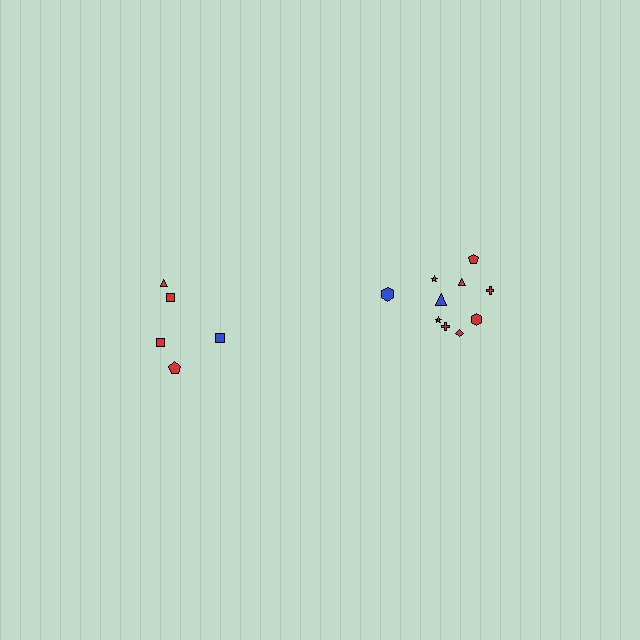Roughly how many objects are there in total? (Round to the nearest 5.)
Roughly 15 objects in total.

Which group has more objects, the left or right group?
The right group.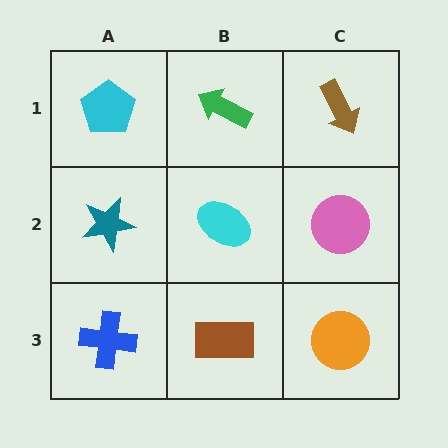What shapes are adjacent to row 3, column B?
A cyan ellipse (row 2, column B), a blue cross (row 3, column A), an orange circle (row 3, column C).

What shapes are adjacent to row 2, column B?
A green arrow (row 1, column B), a brown rectangle (row 3, column B), a teal star (row 2, column A), a pink circle (row 2, column C).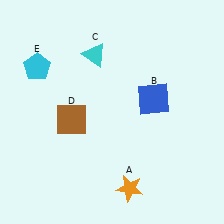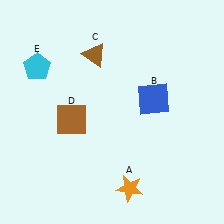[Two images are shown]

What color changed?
The triangle (C) changed from cyan in Image 1 to brown in Image 2.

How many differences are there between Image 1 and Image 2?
There is 1 difference between the two images.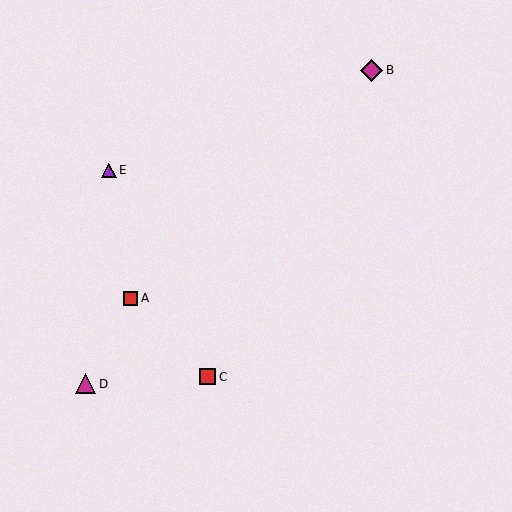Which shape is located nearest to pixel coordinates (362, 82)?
The magenta diamond (labeled B) at (372, 70) is nearest to that location.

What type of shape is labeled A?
Shape A is a red square.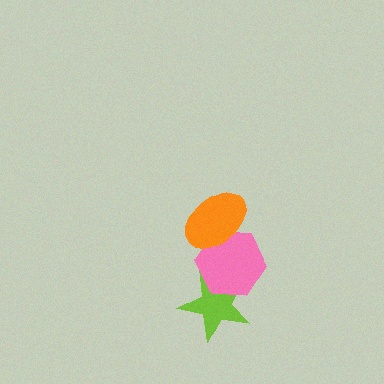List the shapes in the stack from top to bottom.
From top to bottom: the orange ellipse, the pink hexagon, the lime star.